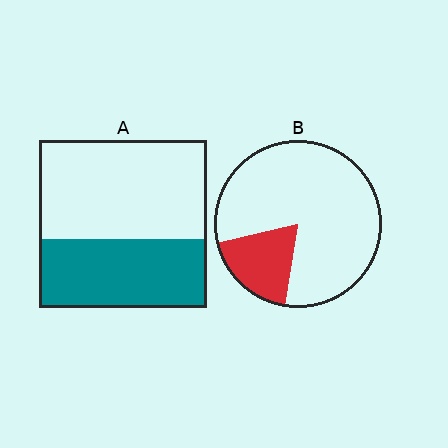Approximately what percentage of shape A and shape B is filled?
A is approximately 40% and B is approximately 20%.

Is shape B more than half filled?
No.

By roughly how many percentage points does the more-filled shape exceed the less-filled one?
By roughly 20 percentage points (A over B).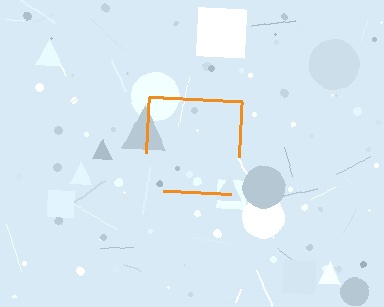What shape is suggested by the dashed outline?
The dashed outline suggests a square.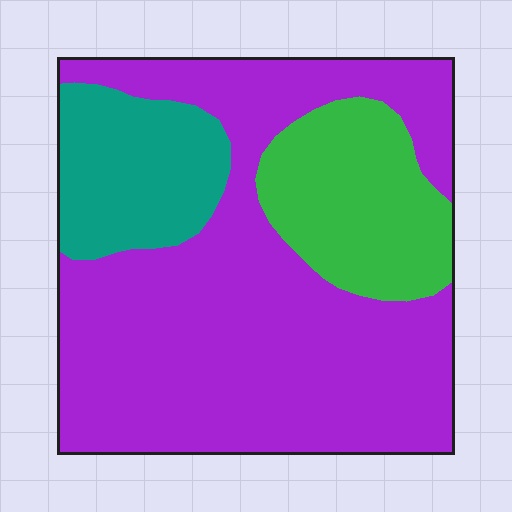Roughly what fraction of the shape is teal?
Teal takes up about one sixth (1/6) of the shape.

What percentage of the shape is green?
Green takes up about one fifth (1/5) of the shape.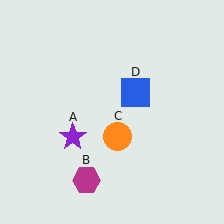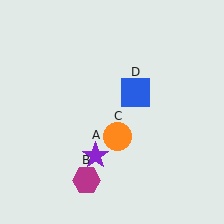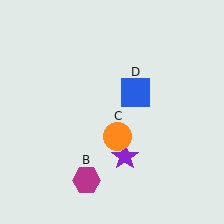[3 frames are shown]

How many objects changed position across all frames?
1 object changed position: purple star (object A).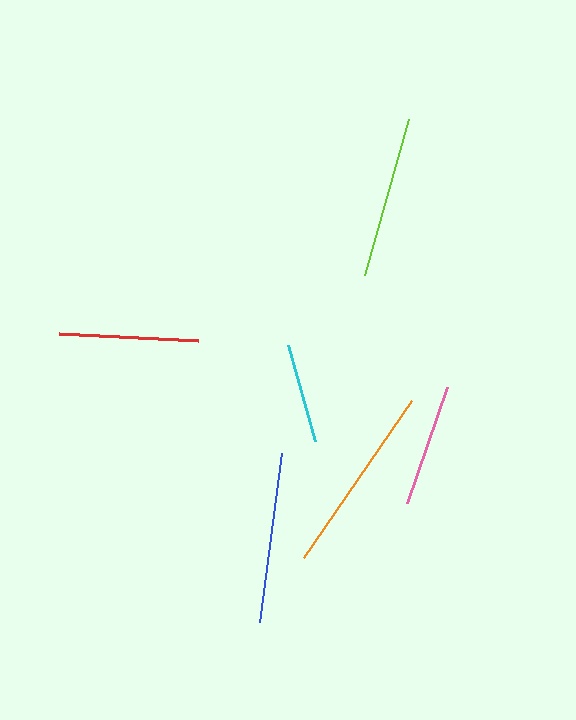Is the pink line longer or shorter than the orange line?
The orange line is longer than the pink line.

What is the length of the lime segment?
The lime segment is approximately 162 pixels long.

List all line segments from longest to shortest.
From longest to shortest: orange, blue, lime, red, pink, cyan.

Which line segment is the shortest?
The cyan line is the shortest at approximately 100 pixels.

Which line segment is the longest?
The orange line is the longest at approximately 191 pixels.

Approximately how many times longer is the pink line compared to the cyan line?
The pink line is approximately 1.2 times the length of the cyan line.